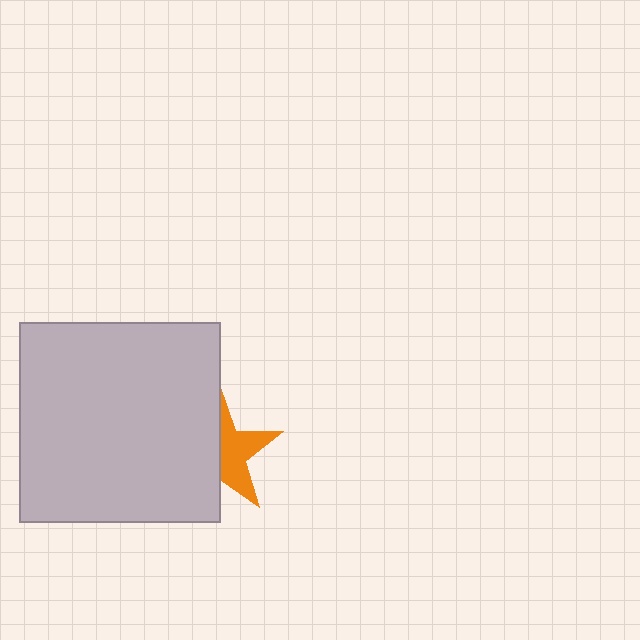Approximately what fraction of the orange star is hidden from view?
Roughly 54% of the orange star is hidden behind the light gray square.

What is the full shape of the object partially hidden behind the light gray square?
The partially hidden object is an orange star.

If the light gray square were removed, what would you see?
You would see the complete orange star.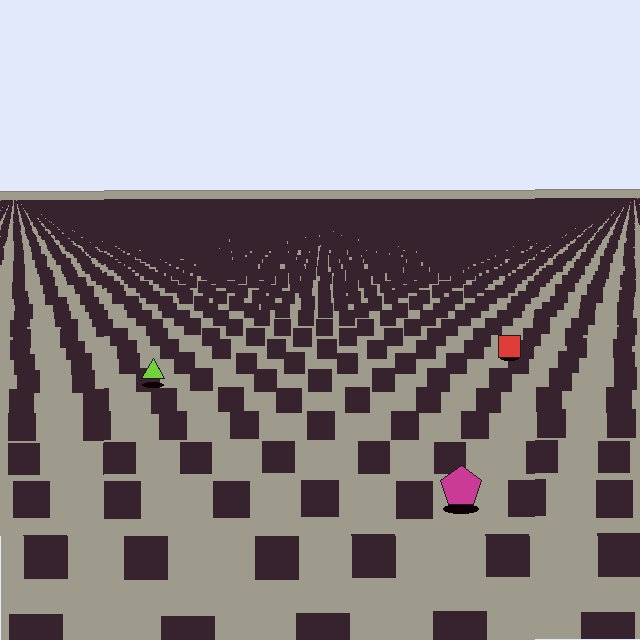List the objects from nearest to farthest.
From nearest to farthest: the magenta pentagon, the lime triangle, the red square.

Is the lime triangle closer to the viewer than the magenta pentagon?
No. The magenta pentagon is closer — you can tell from the texture gradient: the ground texture is coarser near it.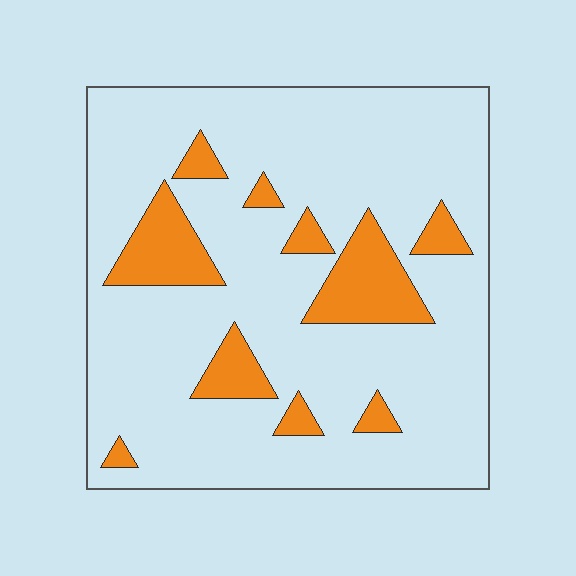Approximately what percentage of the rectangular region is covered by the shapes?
Approximately 15%.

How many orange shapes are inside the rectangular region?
10.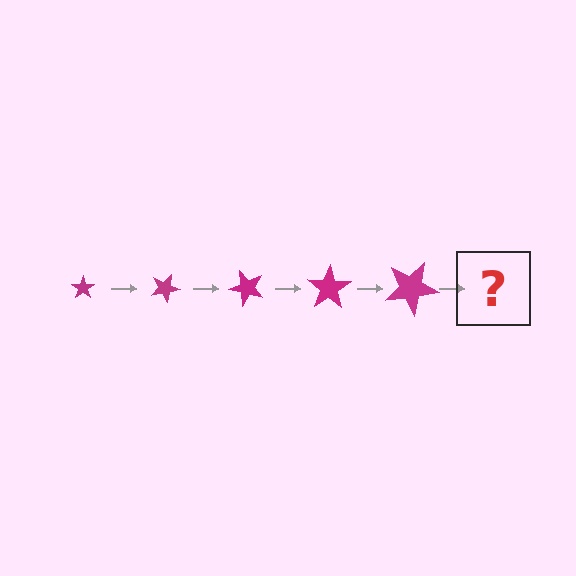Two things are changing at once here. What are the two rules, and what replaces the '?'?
The two rules are that the star grows larger each step and it rotates 25 degrees each step. The '?' should be a star, larger than the previous one and rotated 125 degrees from the start.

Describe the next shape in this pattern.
It should be a star, larger than the previous one and rotated 125 degrees from the start.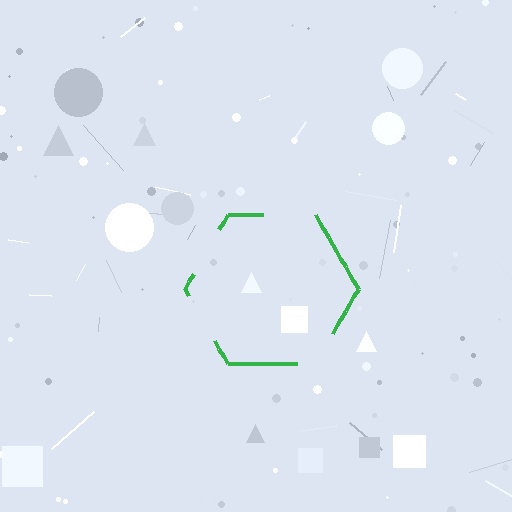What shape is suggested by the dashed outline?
The dashed outline suggests a hexagon.